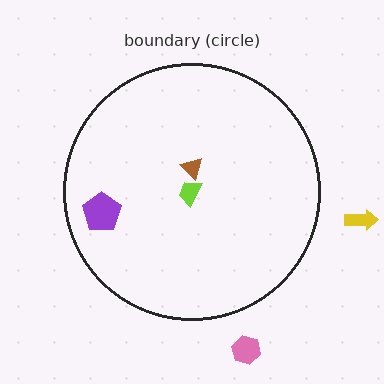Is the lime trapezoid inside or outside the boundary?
Inside.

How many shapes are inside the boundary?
3 inside, 2 outside.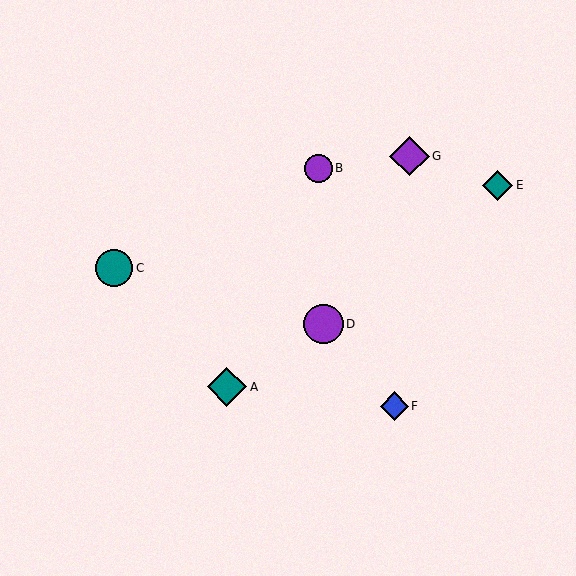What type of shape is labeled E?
Shape E is a teal diamond.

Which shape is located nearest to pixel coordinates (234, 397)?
The teal diamond (labeled A) at (227, 387) is nearest to that location.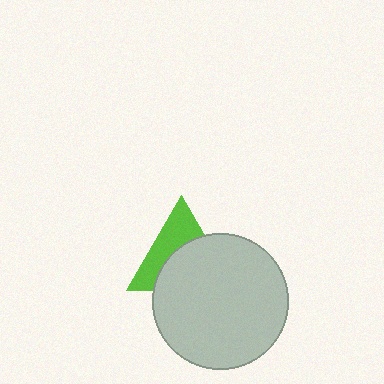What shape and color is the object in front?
The object in front is a light gray circle.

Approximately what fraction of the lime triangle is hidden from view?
Roughly 55% of the lime triangle is hidden behind the light gray circle.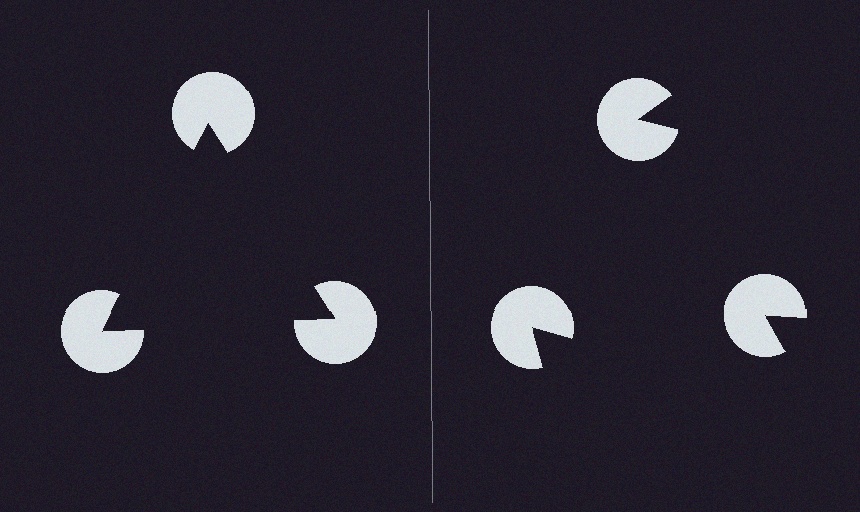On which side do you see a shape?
An illusory triangle appears on the left side. On the right side the wedge cuts are rotated, so no coherent shape forms.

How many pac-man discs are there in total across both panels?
6 — 3 on each side.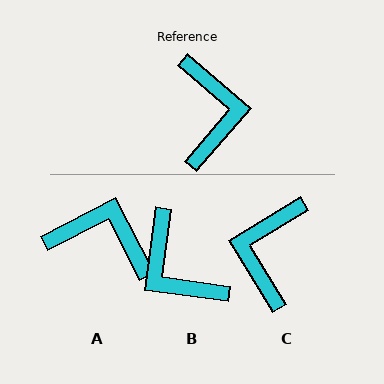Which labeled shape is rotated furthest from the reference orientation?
C, about 162 degrees away.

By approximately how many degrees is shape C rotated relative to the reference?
Approximately 162 degrees counter-clockwise.